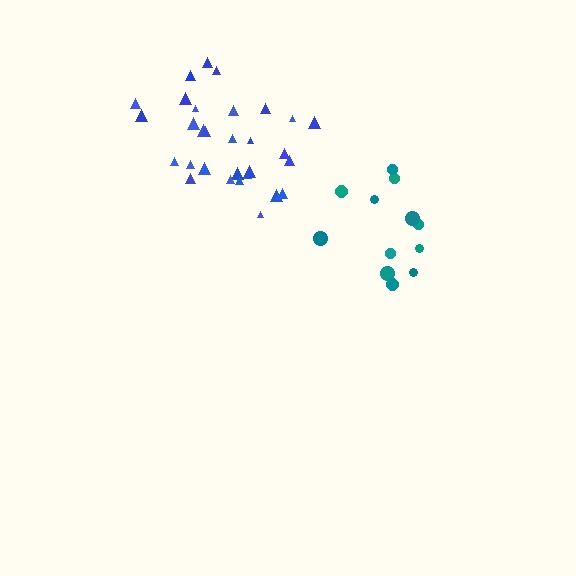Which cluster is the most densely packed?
Blue.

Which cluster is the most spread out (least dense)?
Teal.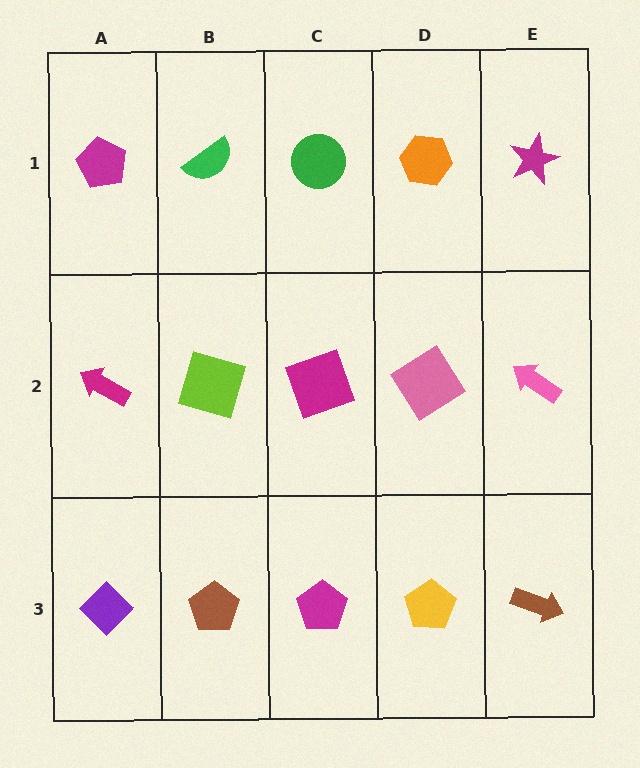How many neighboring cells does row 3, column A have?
2.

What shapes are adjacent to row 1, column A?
A magenta arrow (row 2, column A), a green semicircle (row 1, column B).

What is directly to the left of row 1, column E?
An orange hexagon.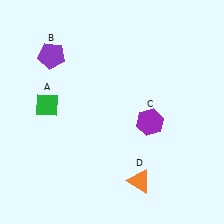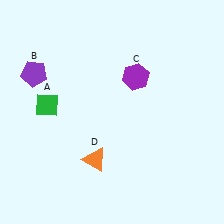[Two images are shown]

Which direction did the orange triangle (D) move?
The orange triangle (D) moved left.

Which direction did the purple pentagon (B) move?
The purple pentagon (B) moved down.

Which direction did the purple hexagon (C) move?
The purple hexagon (C) moved up.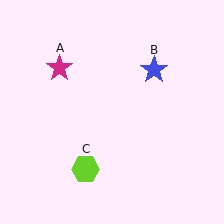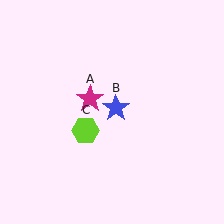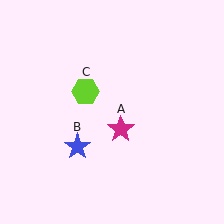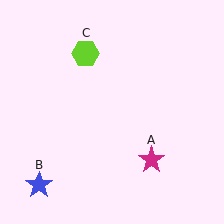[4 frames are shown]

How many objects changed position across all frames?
3 objects changed position: magenta star (object A), blue star (object B), lime hexagon (object C).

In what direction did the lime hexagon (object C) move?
The lime hexagon (object C) moved up.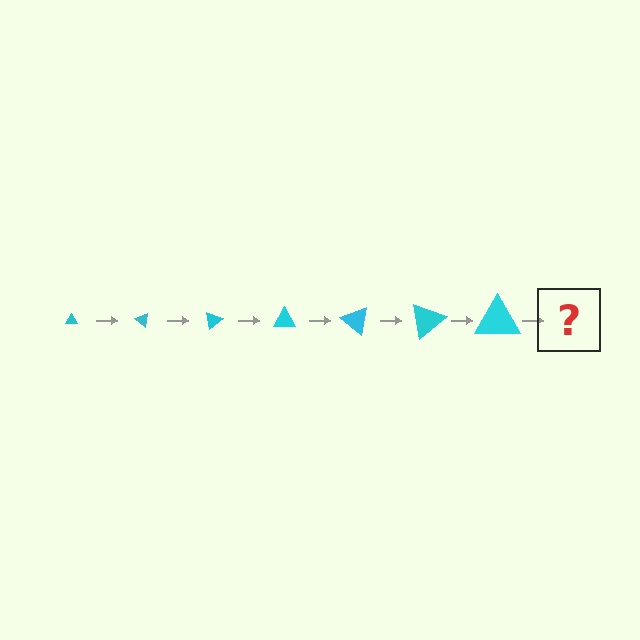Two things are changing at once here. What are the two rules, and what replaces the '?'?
The two rules are that the triangle grows larger each step and it rotates 40 degrees each step. The '?' should be a triangle, larger than the previous one and rotated 280 degrees from the start.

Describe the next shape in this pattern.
It should be a triangle, larger than the previous one and rotated 280 degrees from the start.